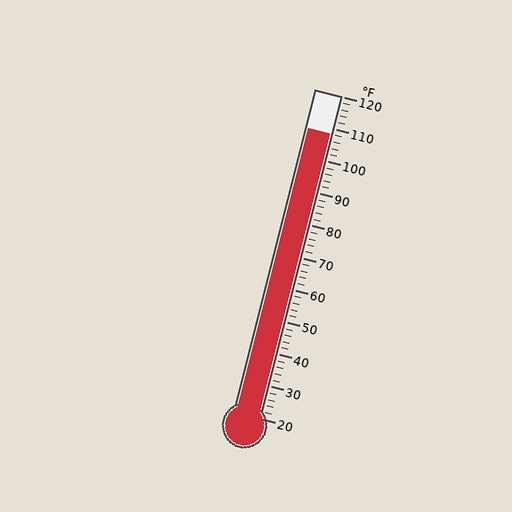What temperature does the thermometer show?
The thermometer shows approximately 108°F.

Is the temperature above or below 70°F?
The temperature is above 70°F.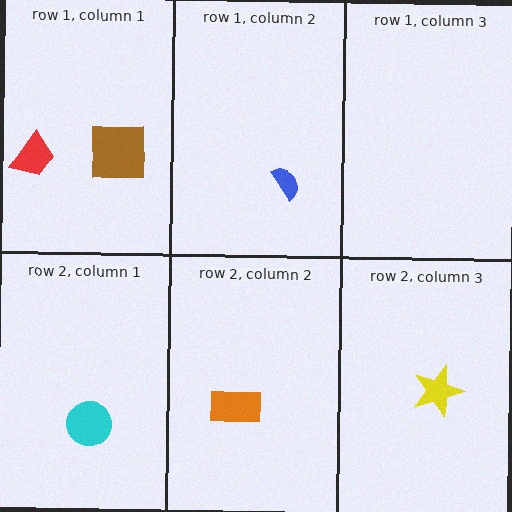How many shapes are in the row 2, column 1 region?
1.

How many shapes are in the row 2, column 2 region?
1.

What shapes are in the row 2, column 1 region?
The cyan circle.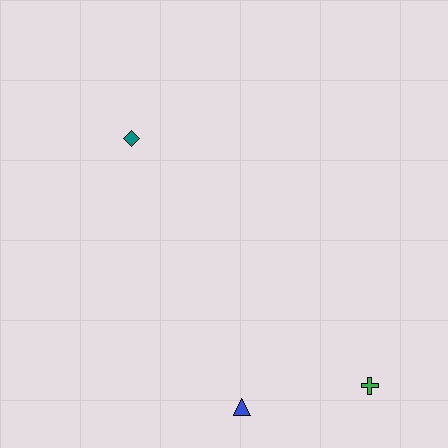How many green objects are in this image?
There is 1 green object.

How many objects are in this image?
There are 3 objects.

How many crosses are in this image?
There is 1 cross.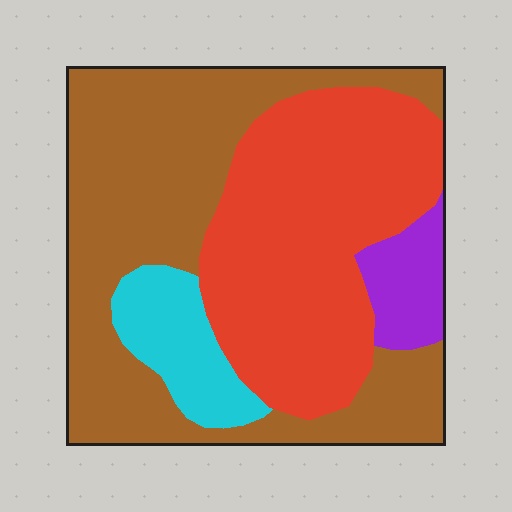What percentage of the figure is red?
Red takes up about three eighths (3/8) of the figure.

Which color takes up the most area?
Brown, at roughly 45%.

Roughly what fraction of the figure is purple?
Purple takes up about one tenth (1/10) of the figure.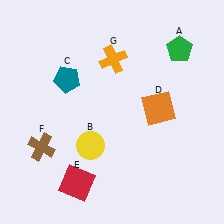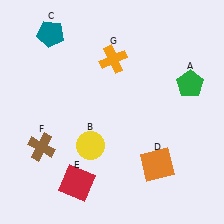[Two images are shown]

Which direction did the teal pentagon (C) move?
The teal pentagon (C) moved up.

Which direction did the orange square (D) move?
The orange square (D) moved down.